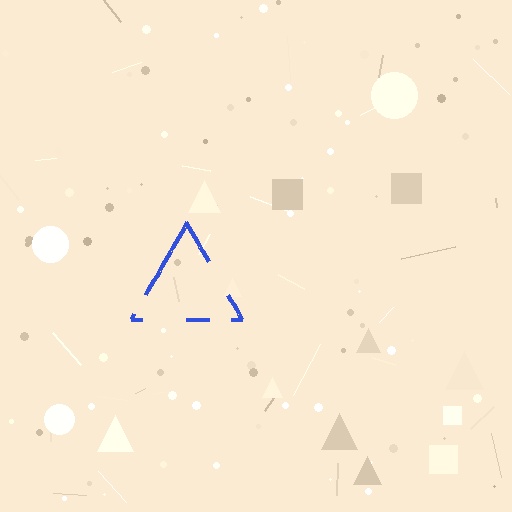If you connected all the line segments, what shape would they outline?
They would outline a triangle.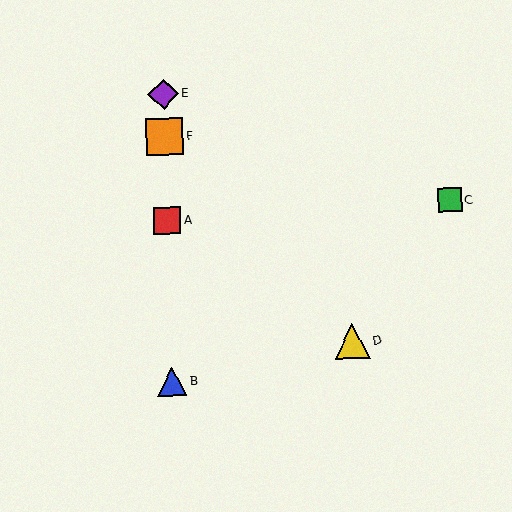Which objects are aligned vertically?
Objects A, B, E, F are aligned vertically.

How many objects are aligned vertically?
4 objects (A, B, E, F) are aligned vertically.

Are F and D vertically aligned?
No, F is at x≈165 and D is at x≈352.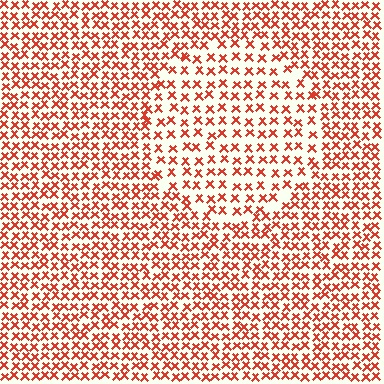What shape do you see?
I see a circle.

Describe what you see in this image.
The image contains small red elements arranged at two different densities. A circle-shaped region is visible where the elements are less densely packed than the surrounding area.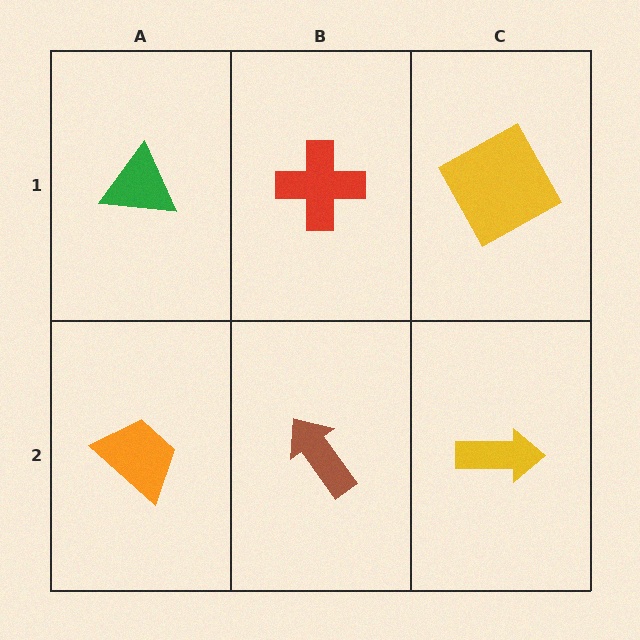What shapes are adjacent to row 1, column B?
A brown arrow (row 2, column B), a green triangle (row 1, column A), a yellow square (row 1, column C).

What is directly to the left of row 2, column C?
A brown arrow.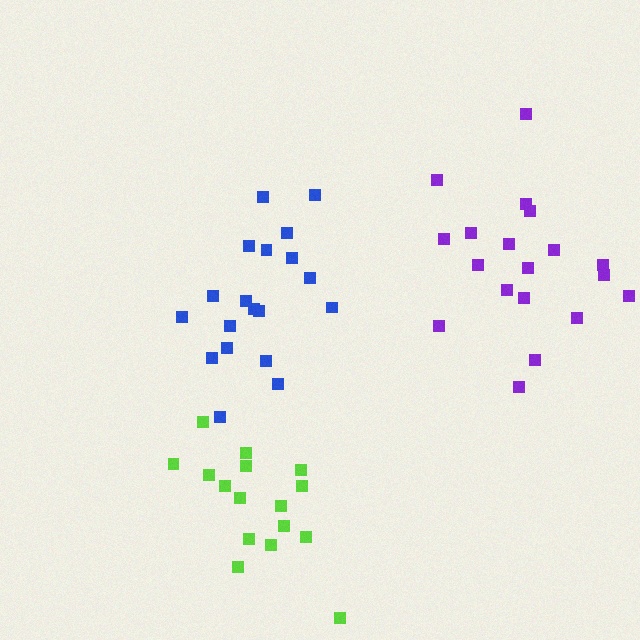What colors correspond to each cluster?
The clusters are colored: blue, purple, lime.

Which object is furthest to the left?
The lime cluster is leftmost.